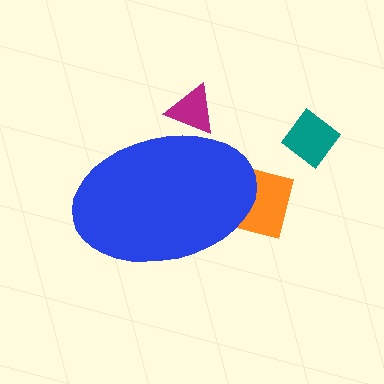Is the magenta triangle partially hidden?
Yes, the magenta triangle is partially hidden behind the blue ellipse.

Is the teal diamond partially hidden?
No, the teal diamond is fully visible.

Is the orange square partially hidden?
Yes, the orange square is partially hidden behind the blue ellipse.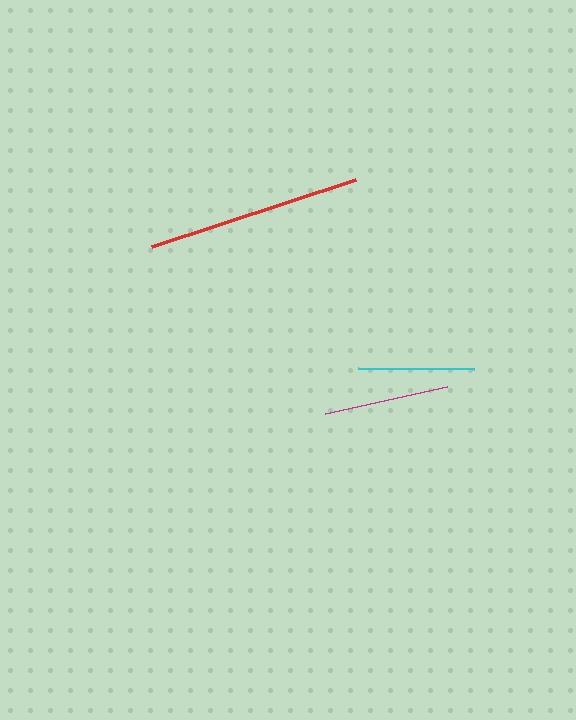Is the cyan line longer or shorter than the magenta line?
The magenta line is longer than the cyan line.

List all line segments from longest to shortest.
From longest to shortest: red, magenta, cyan.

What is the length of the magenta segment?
The magenta segment is approximately 125 pixels long.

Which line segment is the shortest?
The cyan line is the shortest at approximately 116 pixels.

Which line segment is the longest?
The red line is the longest at approximately 215 pixels.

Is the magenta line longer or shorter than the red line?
The red line is longer than the magenta line.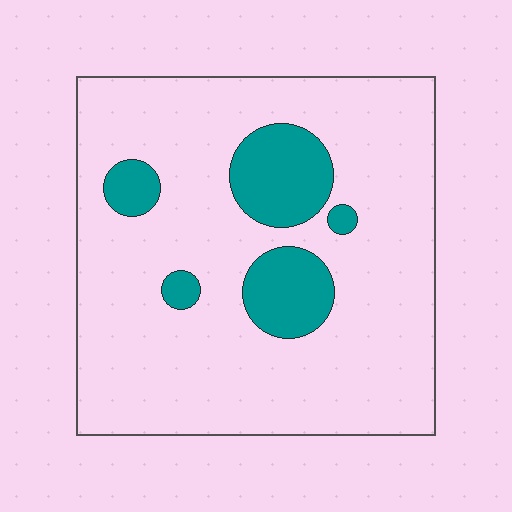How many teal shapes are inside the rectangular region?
5.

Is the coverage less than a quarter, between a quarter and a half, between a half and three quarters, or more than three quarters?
Less than a quarter.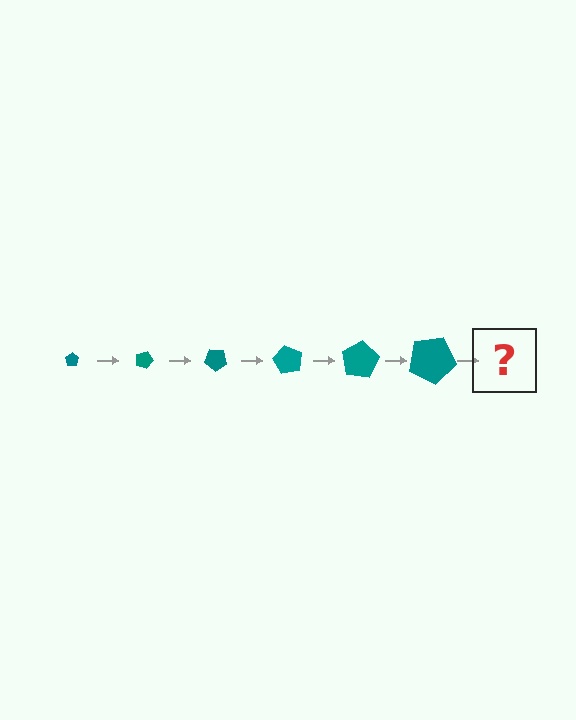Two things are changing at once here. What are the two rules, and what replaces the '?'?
The two rules are that the pentagon grows larger each step and it rotates 20 degrees each step. The '?' should be a pentagon, larger than the previous one and rotated 120 degrees from the start.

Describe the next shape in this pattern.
It should be a pentagon, larger than the previous one and rotated 120 degrees from the start.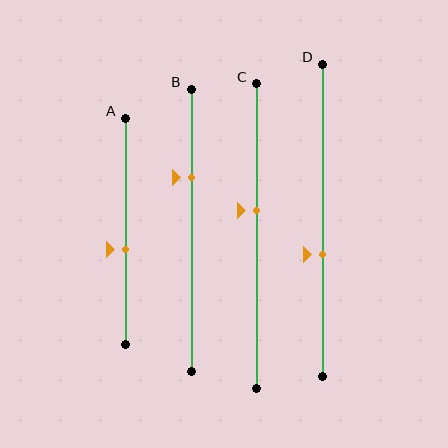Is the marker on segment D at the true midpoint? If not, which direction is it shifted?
No, the marker on segment D is shifted downward by about 11% of the segment length.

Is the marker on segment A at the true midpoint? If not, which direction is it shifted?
No, the marker on segment A is shifted downward by about 8% of the segment length.